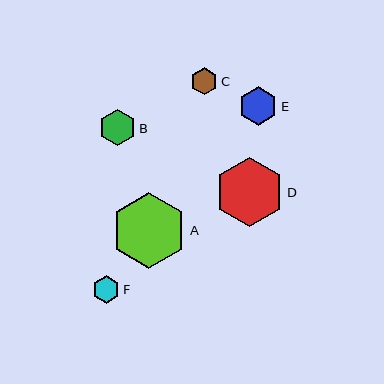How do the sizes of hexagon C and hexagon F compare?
Hexagon C and hexagon F are approximately the same size.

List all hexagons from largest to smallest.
From largest to smallest: A, D, E, B, C, F.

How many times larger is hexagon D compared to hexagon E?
Hexagon D is approximately 1.8 times the size of hexagon E.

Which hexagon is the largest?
Hexagon A is the largest with a size of approximately 75 pixels.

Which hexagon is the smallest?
Hexagon F is the smallest with a size of approximately 27 pixels.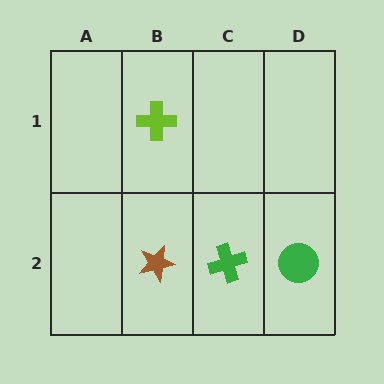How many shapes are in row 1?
1 shape.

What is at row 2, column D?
A green circle.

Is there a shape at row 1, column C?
No, that cell is empty.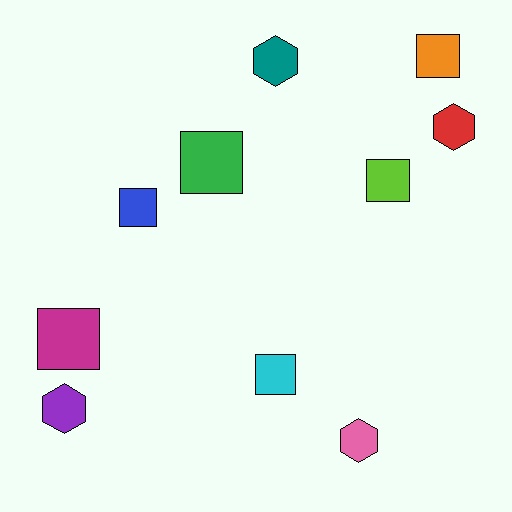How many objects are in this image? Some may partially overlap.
There are 10 objects.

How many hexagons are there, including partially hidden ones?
There are 4 hexagons.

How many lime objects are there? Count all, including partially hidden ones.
There is 1 lime object.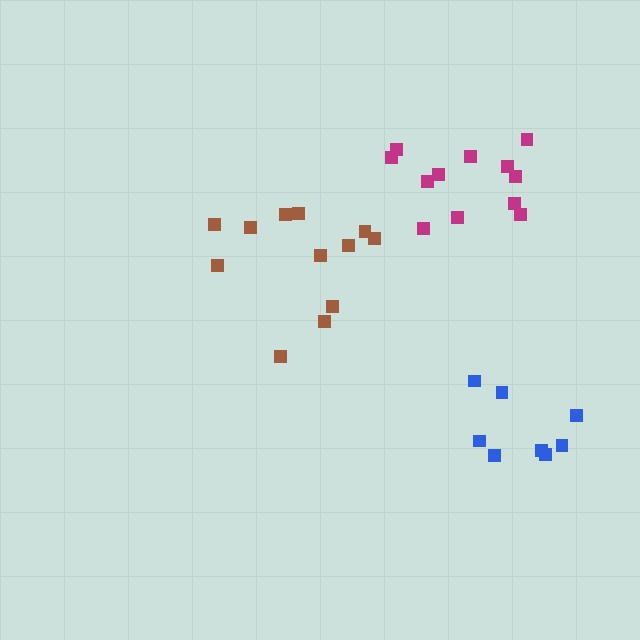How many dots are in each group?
Group 1: 12 dots, Group 2: 12 dots, Group 3: 8 dots (32 total).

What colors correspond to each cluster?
The clusters are colored: magenta, brown, blue.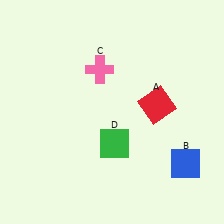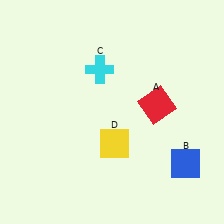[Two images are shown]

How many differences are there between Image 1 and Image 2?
There are 2 differences between the two images.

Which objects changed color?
C changed from pink to cyan. D changed from green to yellow.